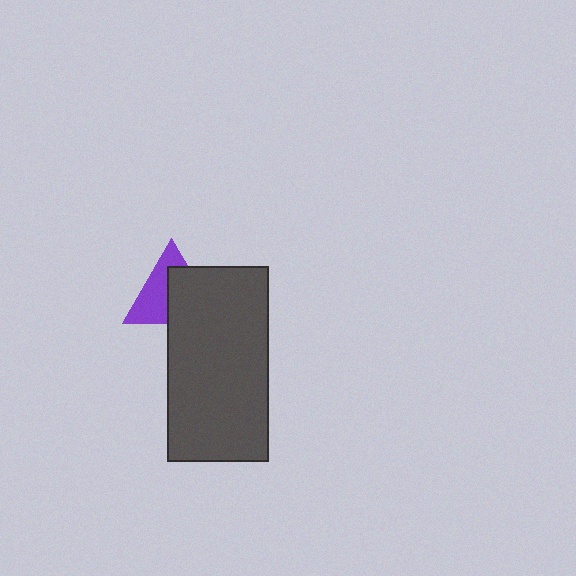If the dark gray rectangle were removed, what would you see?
You would see the complete purple triangle.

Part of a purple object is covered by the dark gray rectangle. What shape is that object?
It is a triangle.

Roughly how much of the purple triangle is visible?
About half of it is visible (roughly 49%).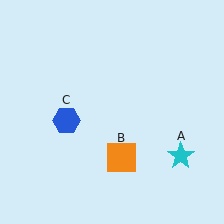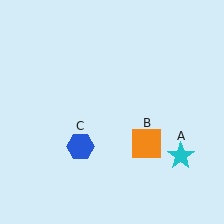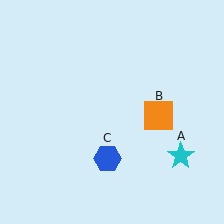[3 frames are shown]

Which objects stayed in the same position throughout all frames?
Cyan star (object A) remained stationary.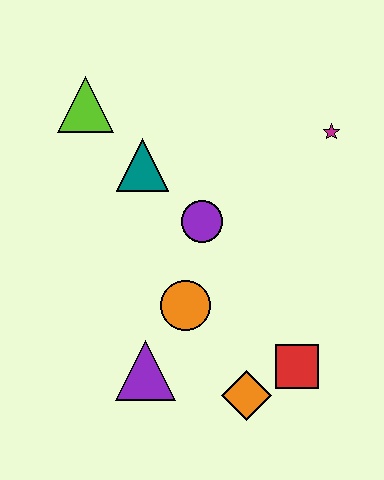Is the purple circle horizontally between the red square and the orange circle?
Yes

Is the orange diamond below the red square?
Yes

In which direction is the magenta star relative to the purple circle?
The magenta star is to the right of the purple circle.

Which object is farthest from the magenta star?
The purple triangle is farthest from the magenta star.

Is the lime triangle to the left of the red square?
Yes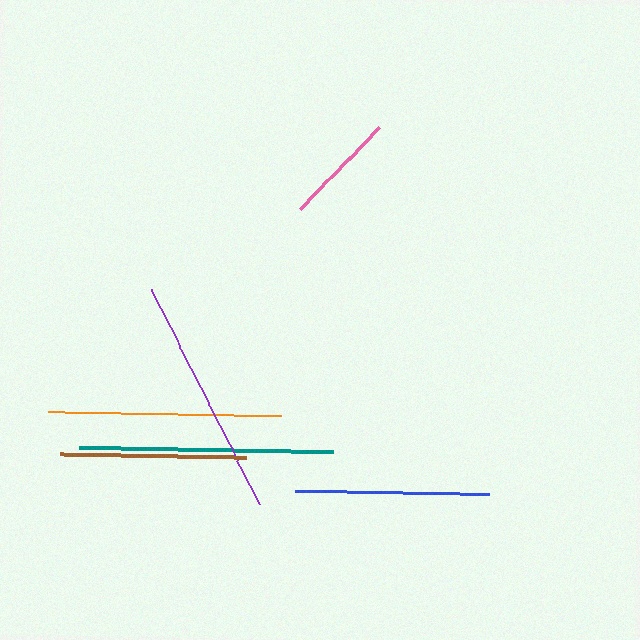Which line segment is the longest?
The teal line is the longest at approximately 254 pixels.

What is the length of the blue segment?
The blue segment is approximately 193 pixels long.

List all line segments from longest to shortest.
From longest to shortest: teal, purple, orange, blue, brown, pink.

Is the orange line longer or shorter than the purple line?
The purple line is longer than the orange line.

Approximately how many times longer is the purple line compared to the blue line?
The purple line is approximately 1.2 times the length of the blue line.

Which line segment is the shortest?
The pink line is the shortest at approximately 114 pixels.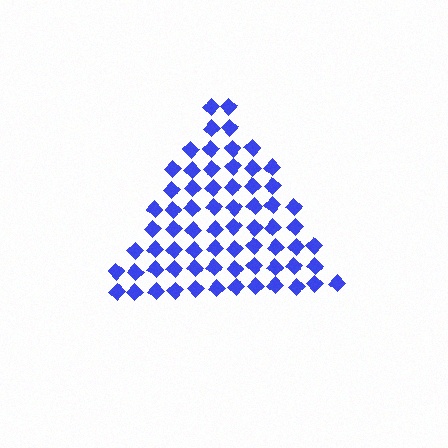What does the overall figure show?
The overall figure shows a triangle.